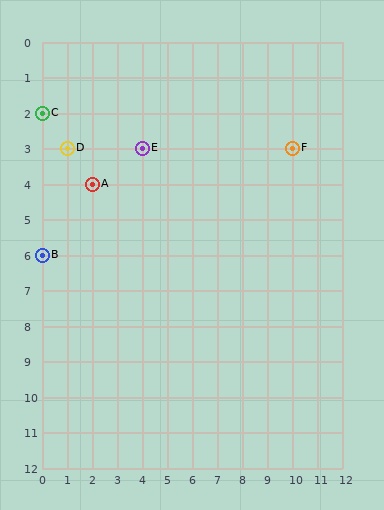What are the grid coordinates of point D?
Point D is at grid coordinates (1, 3).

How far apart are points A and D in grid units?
Points A and D are 1 column and 1 row apart (about 1.4 grid units diagonally).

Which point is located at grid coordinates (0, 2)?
Point C is at (0, 2).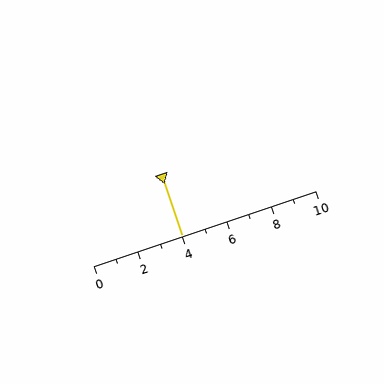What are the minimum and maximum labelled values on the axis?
The axis runs from 0 to 10.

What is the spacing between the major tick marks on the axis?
The major ticks are spaced 2 apart.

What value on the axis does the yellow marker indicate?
The marker indicates approximately 4.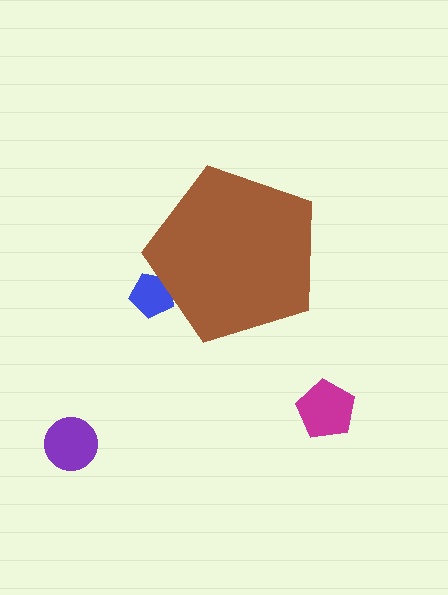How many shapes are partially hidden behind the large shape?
1 shape is partially hidden.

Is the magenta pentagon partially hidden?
No, the magenta pentagon is fully visible.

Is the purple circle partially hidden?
No, the purple circle is fully visible.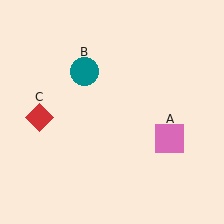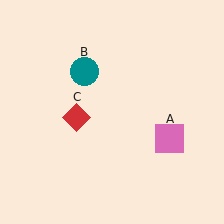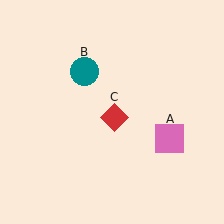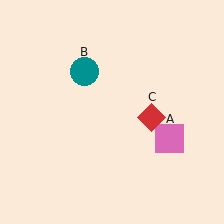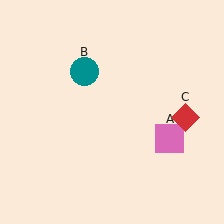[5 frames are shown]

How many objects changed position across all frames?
1 object changed position: red diamond (object C).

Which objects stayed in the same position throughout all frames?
Pink square (object A) and teal circle (object B) remained stationary.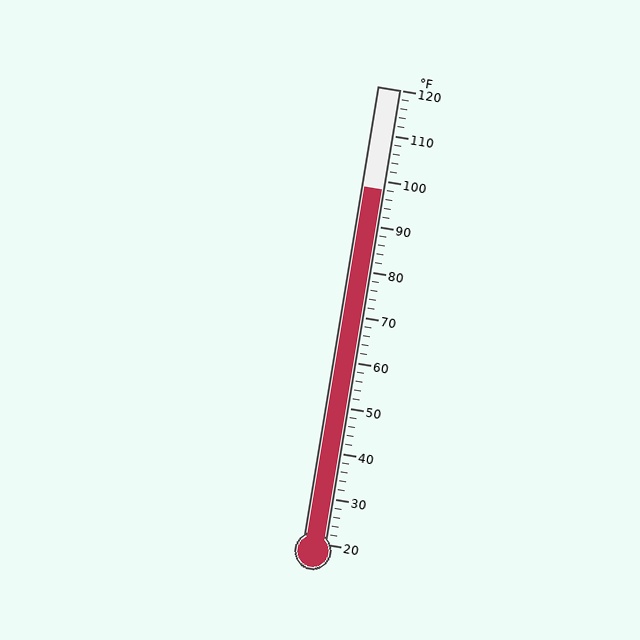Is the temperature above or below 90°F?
The temperature is above 90°F.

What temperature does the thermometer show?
The thermometer shows approximately 98°F.